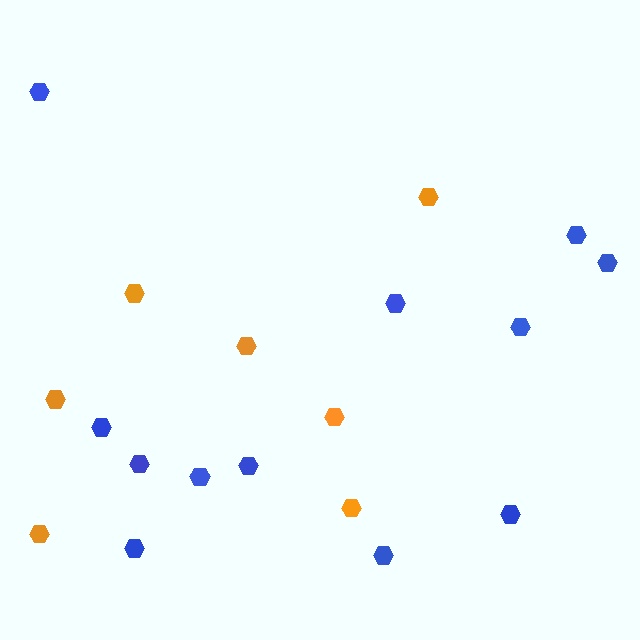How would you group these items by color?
There are 2 groups: one group of orange hexagons (7) and one group of blue hexagons (12).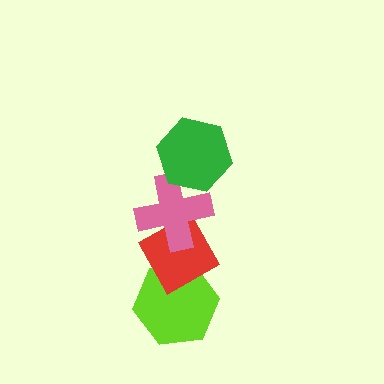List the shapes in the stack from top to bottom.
From top to bottom: the green hexagon, the pink cross, the red diamond, the lime hexagon.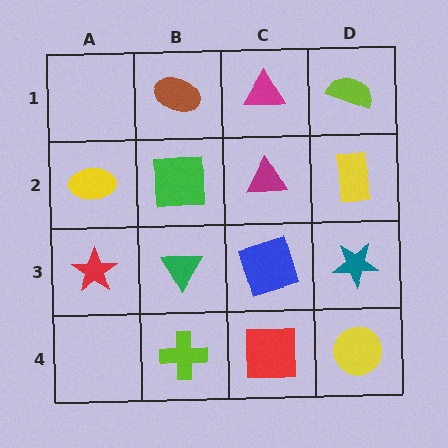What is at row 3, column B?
A green triangle.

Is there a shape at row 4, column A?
No, that cell is empty.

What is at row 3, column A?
A red star.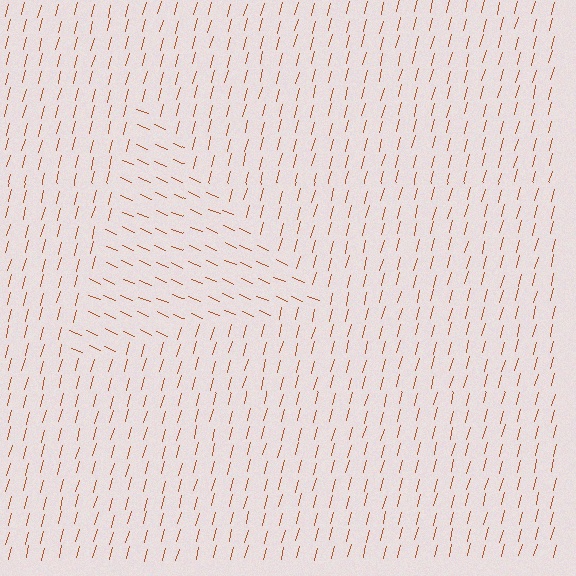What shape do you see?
I see a triangle.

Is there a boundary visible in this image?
Yes, there is a texture boundary formed by a change in line orientation.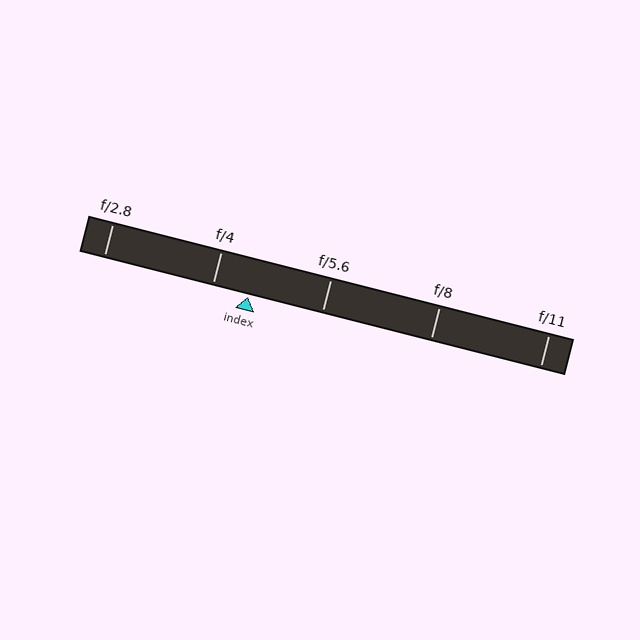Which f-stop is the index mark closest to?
The index mark is closest to f/4.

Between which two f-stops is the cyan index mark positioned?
The index mark is between f/4 and f/5.6.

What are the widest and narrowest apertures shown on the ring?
The widest aperture shown is f/2.8 and the narrowest is f/11.